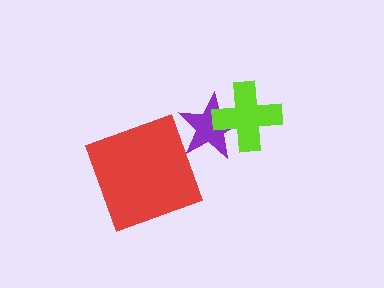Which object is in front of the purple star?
The lime cross is in front of the purple star.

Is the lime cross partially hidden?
No, no other shape covers it.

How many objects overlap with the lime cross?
1 object overlaps with the lime cross.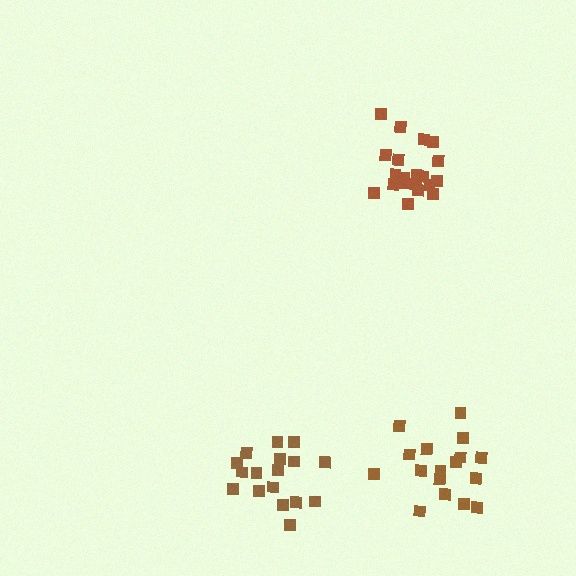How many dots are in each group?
Group 1: 17 dots, Group 2: 20 dots, Group 3: 17 dots (54 total).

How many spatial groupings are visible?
There are 3 spatial groupings.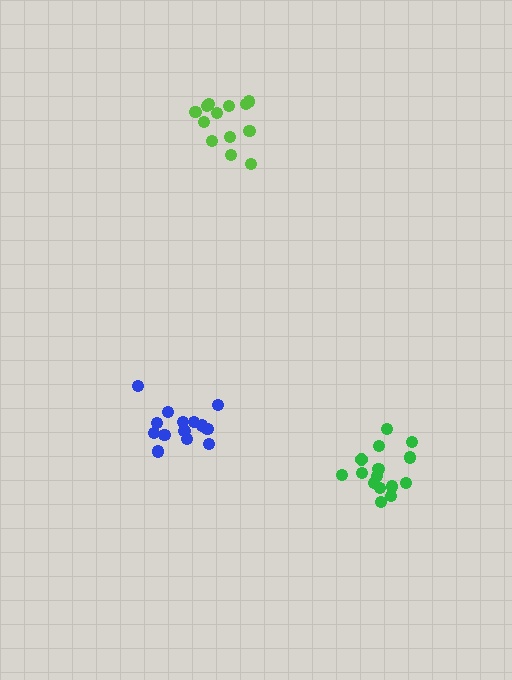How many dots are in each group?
Group 1: 14 dots, Group 2: 15 dots, Group 3: 13 dots (42 total).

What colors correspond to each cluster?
The clusters are colored: blue, green, lime.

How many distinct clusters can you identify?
There are 3 distinct clusters.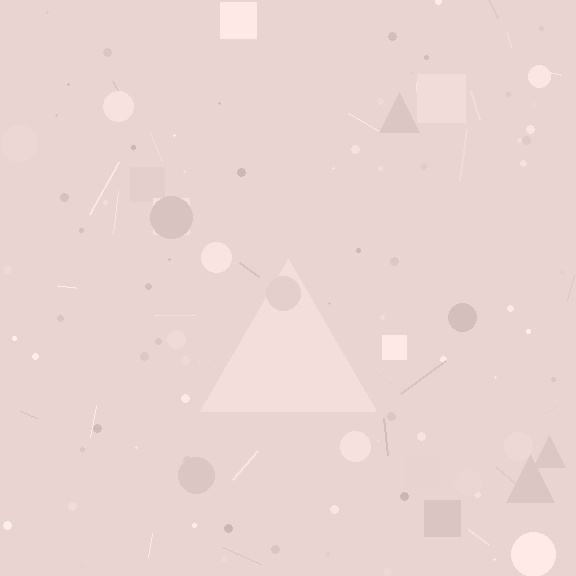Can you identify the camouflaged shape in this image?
The camouflaged shape is a triangle.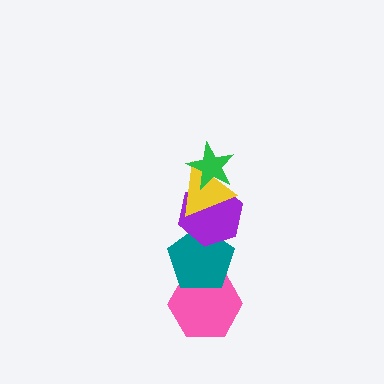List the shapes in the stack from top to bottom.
From top to bottom: the green star, the yellow triangle, the purple hexagon, the teal pentagon, the pink hexagon.